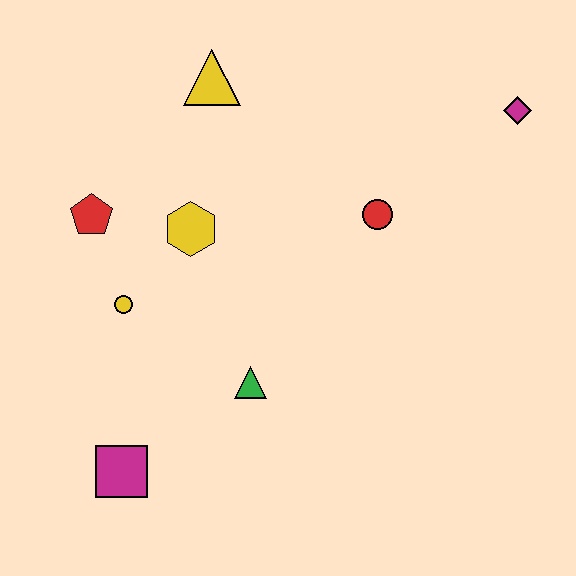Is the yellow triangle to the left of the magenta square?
No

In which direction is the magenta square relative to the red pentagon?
The magenta square is below the red pentagon.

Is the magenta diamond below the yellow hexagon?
No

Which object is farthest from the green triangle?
The magenta diamond is farthest from the green triangle.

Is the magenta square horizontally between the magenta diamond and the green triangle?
No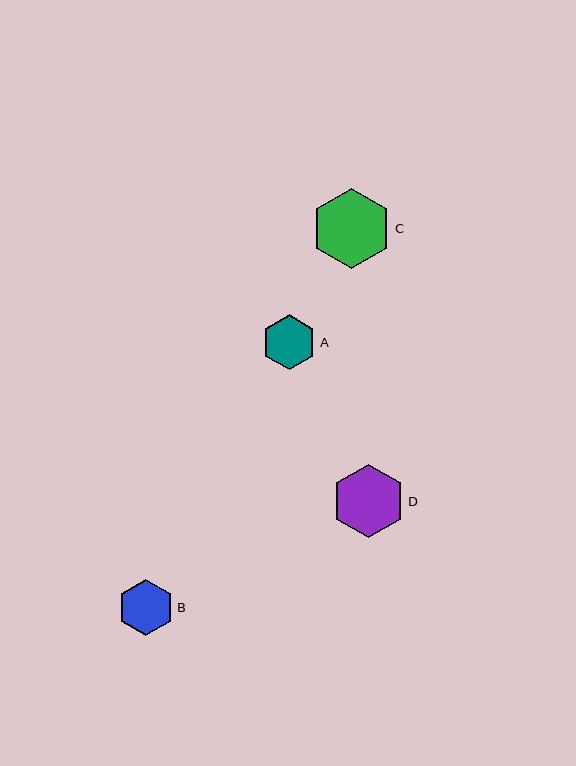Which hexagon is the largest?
Hexagon C is the largest with a size of approximately 80 pixels.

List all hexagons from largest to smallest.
From largest to smallest: C, D, B, A.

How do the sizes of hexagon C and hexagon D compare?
Hexagon C and hexagon D are approximately the same size.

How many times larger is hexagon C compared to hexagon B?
Hexagon C is approximately 1.4 times the size of hexagon B.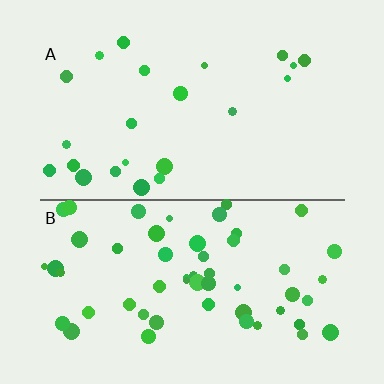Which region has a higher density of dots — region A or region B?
B (the bottom).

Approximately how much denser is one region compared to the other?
Approximately 2.4× — region B over region A.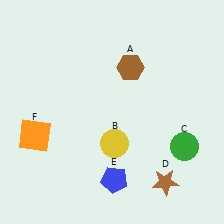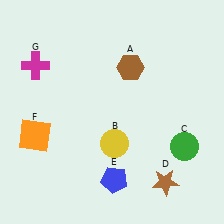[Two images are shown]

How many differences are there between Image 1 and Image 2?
There is 1 difference between the two images.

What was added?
A magenta cross (G) was added in Image 2.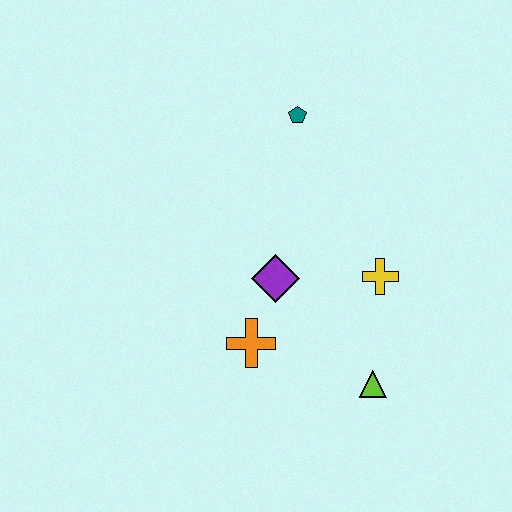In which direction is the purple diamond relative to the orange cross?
The purple diamond is above the orange cross.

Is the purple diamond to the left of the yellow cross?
Yes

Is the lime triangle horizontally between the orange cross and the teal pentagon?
No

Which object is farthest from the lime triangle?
The teal pentagon is farthest from the lime triangle.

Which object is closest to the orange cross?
The purple diamond is closest to the orange cross.